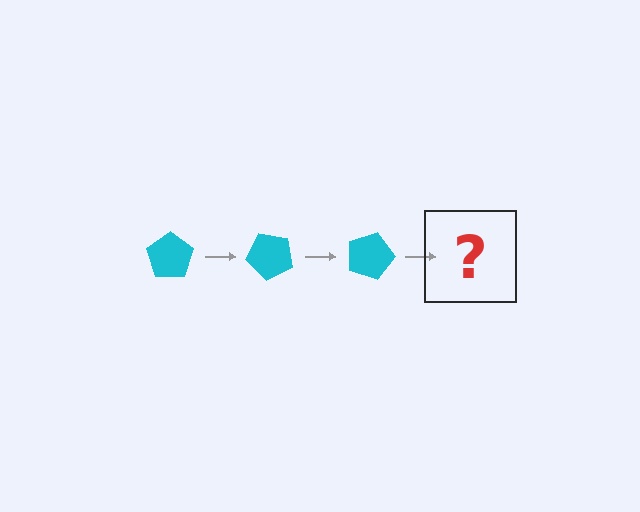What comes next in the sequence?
The next element should be a cyan pentagon rotated 135 degrees.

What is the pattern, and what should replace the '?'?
The pattern is that the pentagon rotates 45 degrees each step. The '?' should be a cyan pentagon rotated 135 degrees.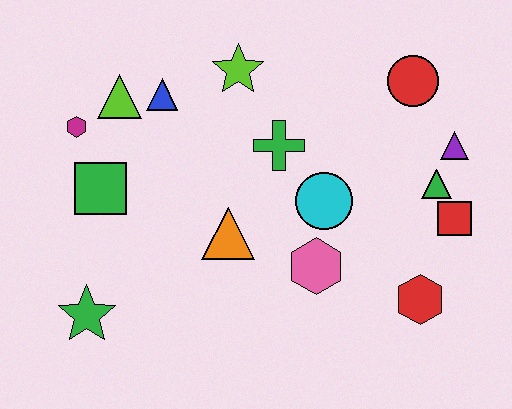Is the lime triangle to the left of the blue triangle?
Yes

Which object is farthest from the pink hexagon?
The magenta hexagon is farthest from the pink hexagon.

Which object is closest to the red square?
The green triangle is closest to the red square.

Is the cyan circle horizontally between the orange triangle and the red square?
Yes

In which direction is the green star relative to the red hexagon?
The green star is to the left of the red hexagon.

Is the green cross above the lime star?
No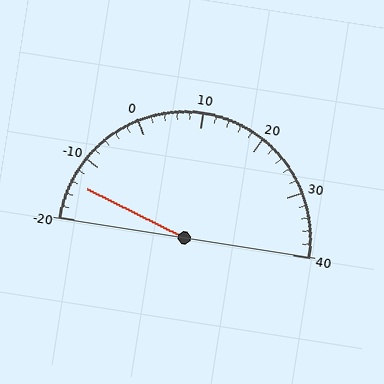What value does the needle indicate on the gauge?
The needle indicates approximately -14.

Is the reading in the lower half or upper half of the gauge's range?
The reading is in the lower half of the range (-20 to 40).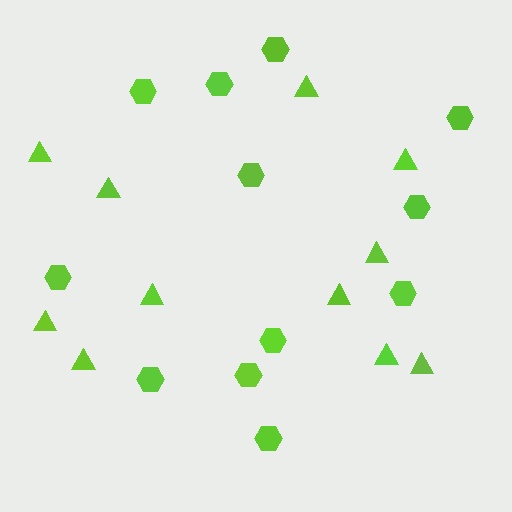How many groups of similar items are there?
There are 2 groups: one group of hexagons (12) and one group of triangles (11).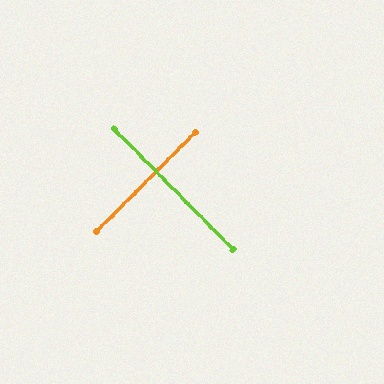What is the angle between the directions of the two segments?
Approximately 90 degrees.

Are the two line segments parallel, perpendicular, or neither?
Perpendicular — they meet at approximately 90°.